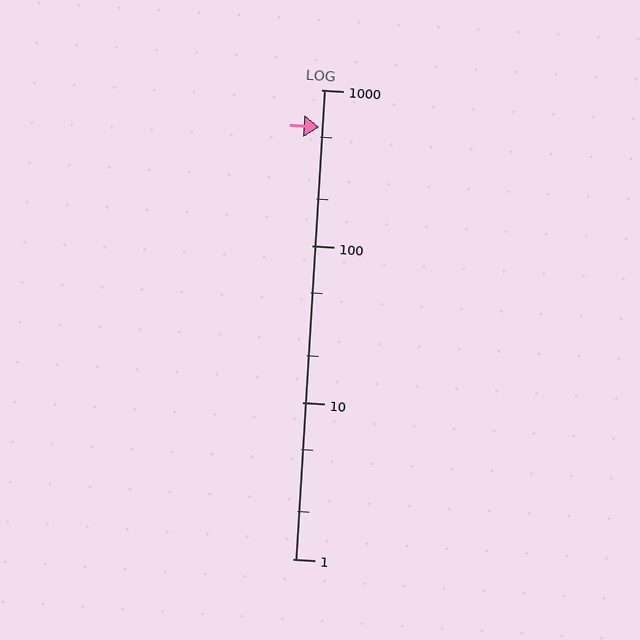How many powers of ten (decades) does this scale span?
The scale spans 3 decades, from 1 to 1000.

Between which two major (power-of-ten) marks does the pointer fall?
The pointer is between 100 and 1000.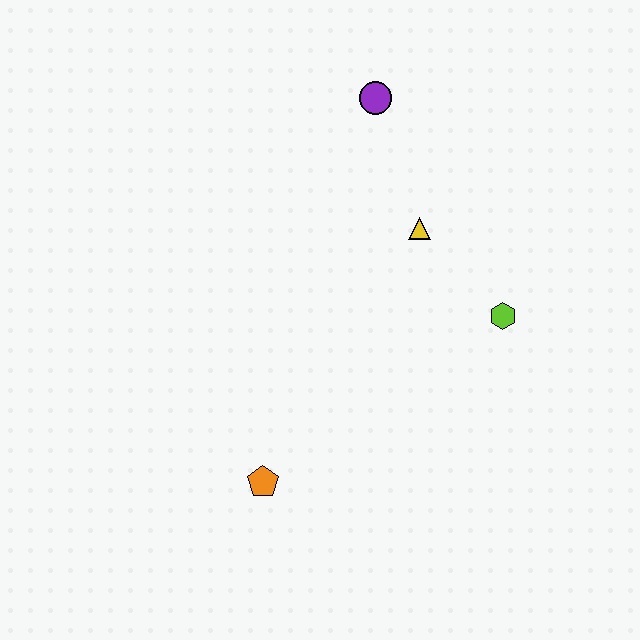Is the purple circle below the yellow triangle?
No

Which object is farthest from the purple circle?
The orange pentagon is farthest from the purple circle.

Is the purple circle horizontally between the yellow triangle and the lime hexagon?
No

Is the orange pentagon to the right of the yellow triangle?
No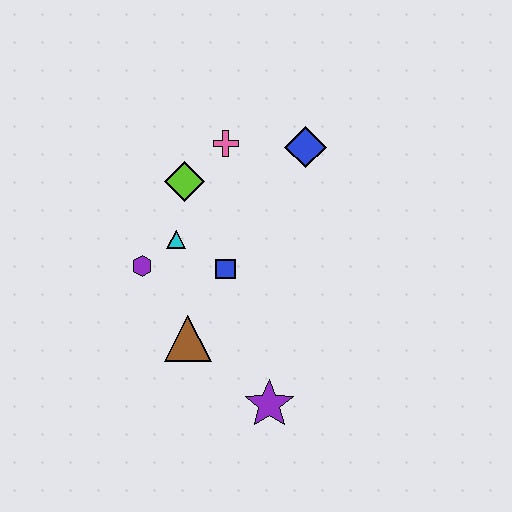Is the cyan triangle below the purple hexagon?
No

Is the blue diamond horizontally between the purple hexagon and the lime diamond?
No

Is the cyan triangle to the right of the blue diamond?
No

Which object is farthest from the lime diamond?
The purple star is farthest from the lime diamond.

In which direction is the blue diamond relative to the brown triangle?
The blue diamond is above the brown triangle.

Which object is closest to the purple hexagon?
The cyan triangle is closest to the purple hexagon.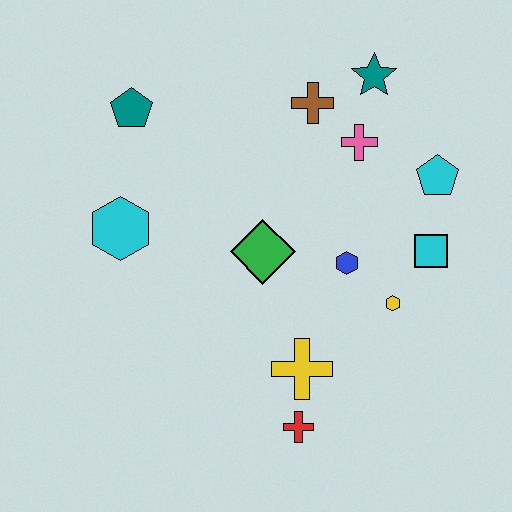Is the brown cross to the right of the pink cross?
No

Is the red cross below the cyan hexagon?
Yes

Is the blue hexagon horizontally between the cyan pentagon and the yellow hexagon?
No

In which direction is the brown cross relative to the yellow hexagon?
The brown cross is above the yellow hexagon.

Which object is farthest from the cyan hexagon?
The cyan pentagon is farthest from the cyan hexagon.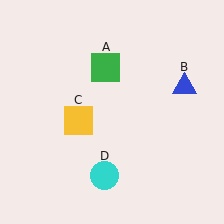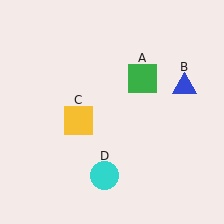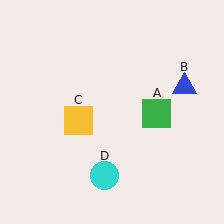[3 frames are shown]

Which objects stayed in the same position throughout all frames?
Blue triangle (object B) and yellow square (object C) and cyan circle (object D) remained stationary.